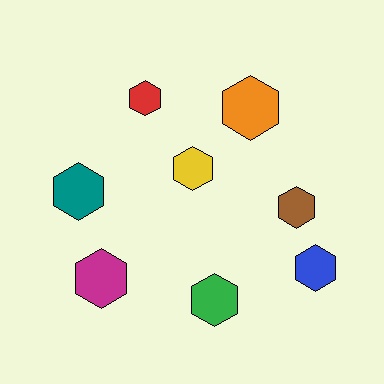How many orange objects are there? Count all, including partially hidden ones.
There is 1 orange object.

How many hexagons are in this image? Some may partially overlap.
There are 8 hexagons.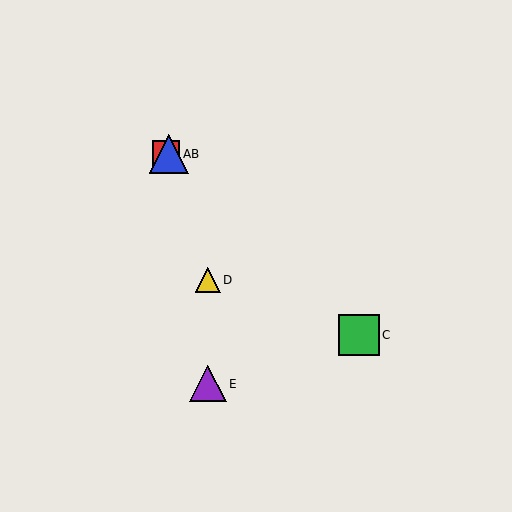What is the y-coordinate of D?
Object D is at y≈280.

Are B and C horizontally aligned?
No, B is at y≈154 and C is at y≈335.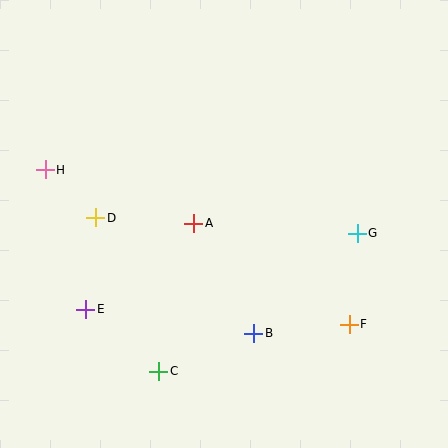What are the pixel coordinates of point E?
Point E is at (86, 309).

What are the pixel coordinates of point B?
Point B is at (254, 333).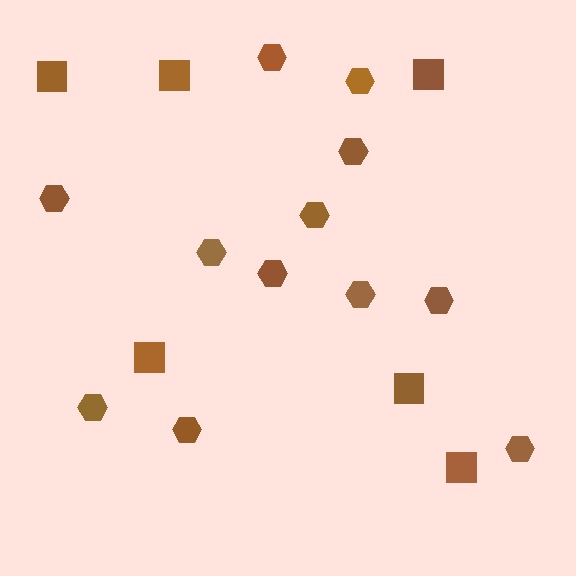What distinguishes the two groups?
There are 2 groups: one group of hexagons (12) and one group of squares (6).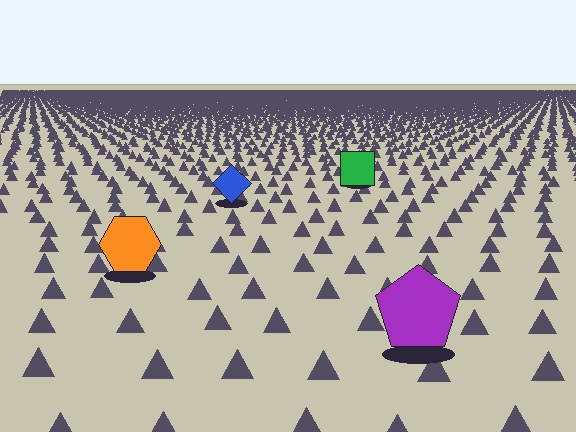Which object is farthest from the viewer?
The green square is farthest from the viewer. It appears smaller and the ground texture around it is denser.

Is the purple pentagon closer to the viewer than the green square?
Yes. The purple pentagon is closer — you can tell from the texture gradient: the ground texture is coarser near it.